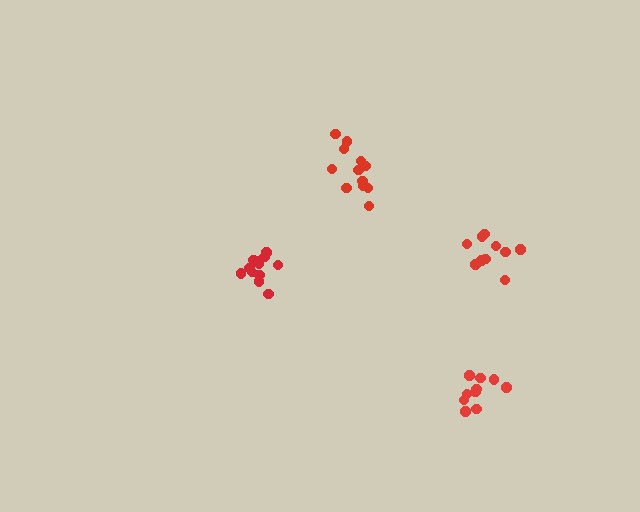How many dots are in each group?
Group 1: 13 dots, Group 2: 10 dots, Group 3: 13 dots, Group 4: 10 dots (46 total).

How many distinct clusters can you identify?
There are 4 distinct clusters.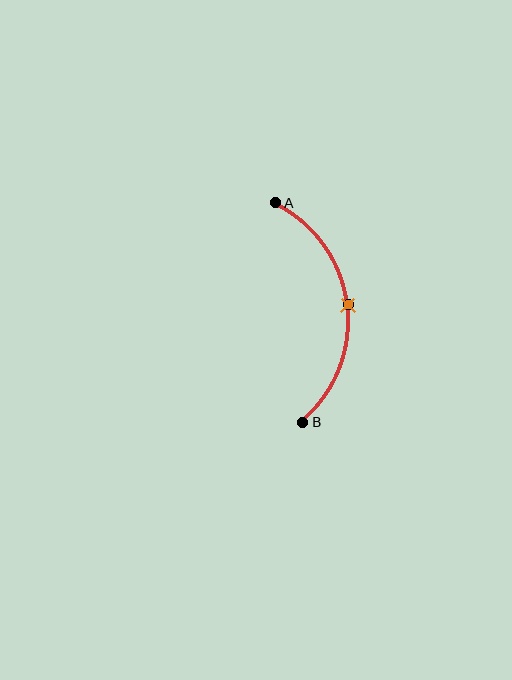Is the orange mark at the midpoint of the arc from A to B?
Yes. The orange mark lies on the arc at equal arc-length from both A and B — it is the arc midpoint.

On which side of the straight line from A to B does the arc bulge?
The arc bulges to the right of the straight line connecting A and B.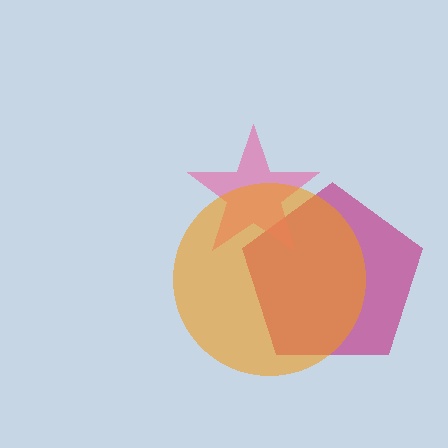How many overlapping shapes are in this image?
There are 3 overlapping shapes in the image.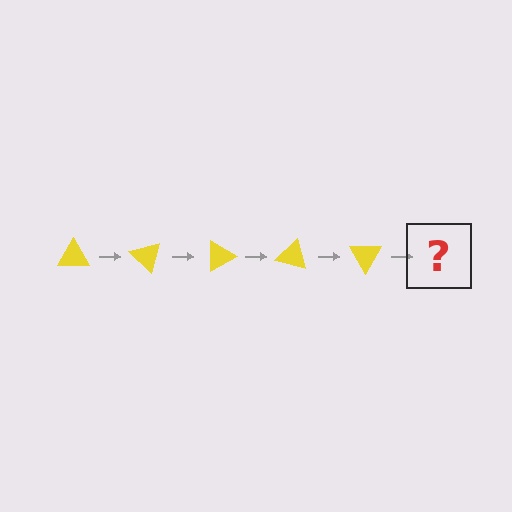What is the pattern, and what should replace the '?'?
The pattern is that the triangle rotates 45 degrees each step. The '?' should be a yellow triangle rotated 225 degrees.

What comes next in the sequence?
The next element should be a yellow triangle rotated 225 degrees.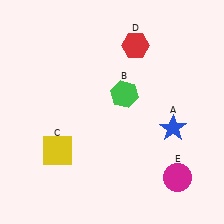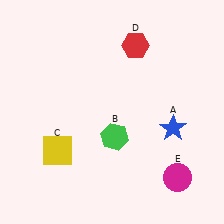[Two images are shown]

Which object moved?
The green hexagon (B) moved down.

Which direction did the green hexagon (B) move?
The green hexagon (B) moved down.